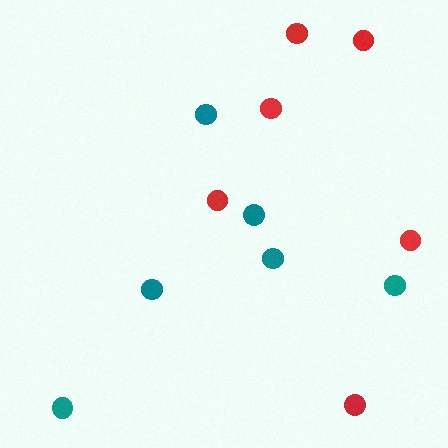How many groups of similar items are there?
There are 2 groups: one group of red circles (6) and one group of teal circles (6).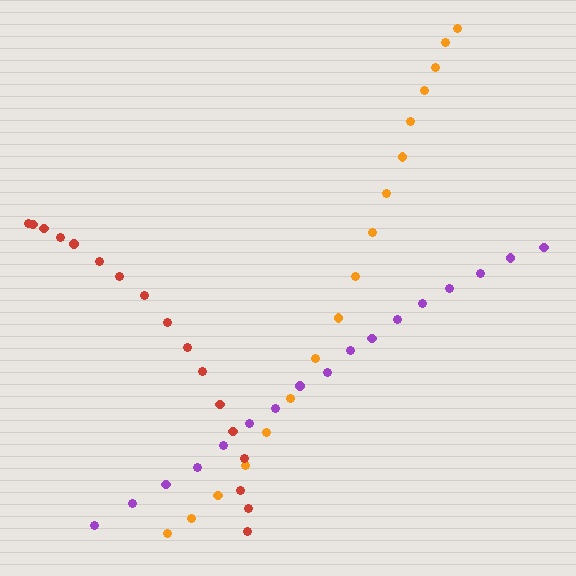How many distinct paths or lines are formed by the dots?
There are 3 distinct paths.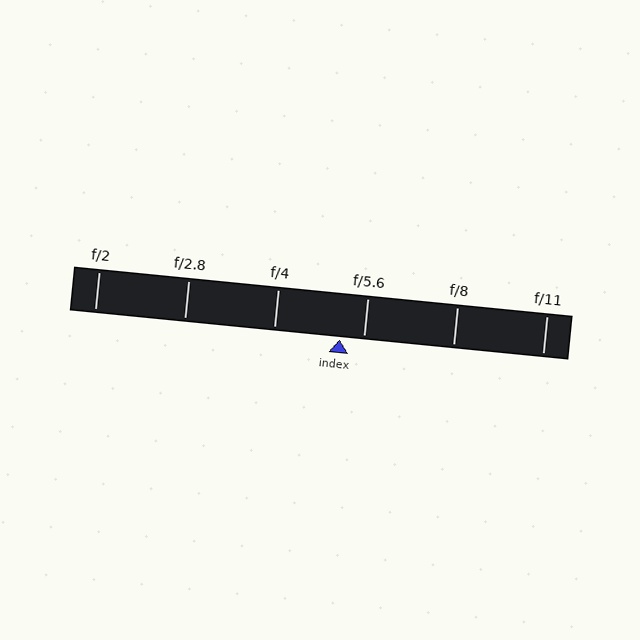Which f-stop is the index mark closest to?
The index mark is closest to f/5.6.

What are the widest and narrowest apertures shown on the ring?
The widest aperture shown is f/2 and the narrowest is f/11.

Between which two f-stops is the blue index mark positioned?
The index mark is between f/4 and f/5.6.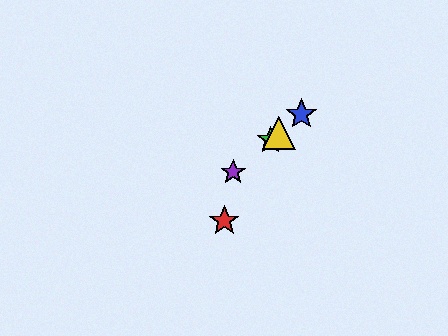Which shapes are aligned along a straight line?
The blue star, the green star, the yellow triangle, the purple star are aligned along a straight line.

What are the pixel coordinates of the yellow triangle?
The yellow triangle is at (279, 133).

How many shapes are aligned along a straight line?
4 shapes (the blue star, the green star, the yellow triangle, the purple star) are aligned along a straight line.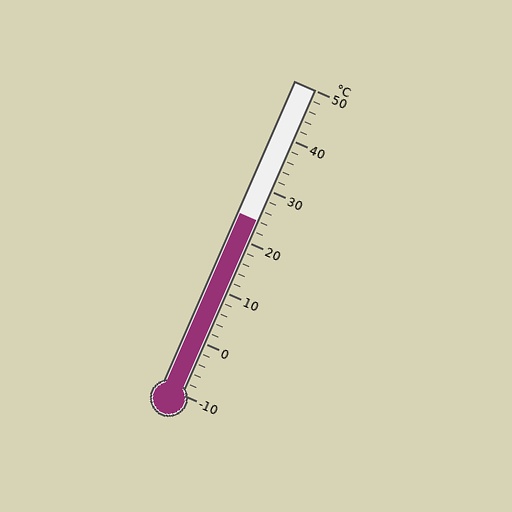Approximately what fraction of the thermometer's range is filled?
The thermometer is filled to approximately 55% of its range.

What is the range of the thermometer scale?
The thermometer scale ranges from -10°C to 50°C.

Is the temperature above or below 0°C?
The temperature is above 0°C.